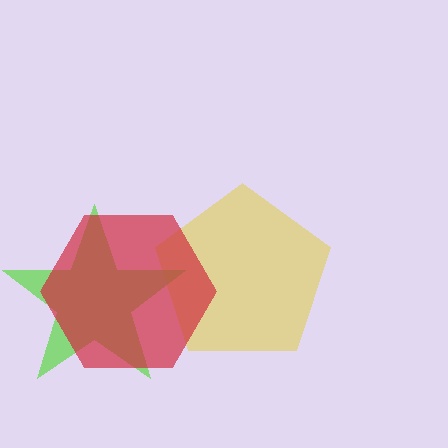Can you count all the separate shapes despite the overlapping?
Yes, there are 3 separate shapes.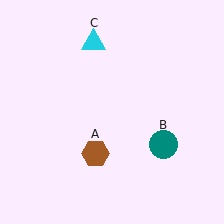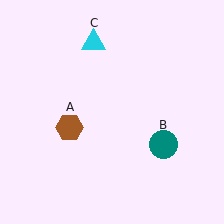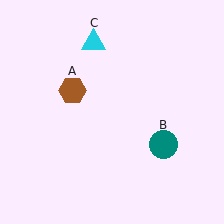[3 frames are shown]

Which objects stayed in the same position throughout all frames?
Teal circle (object B) and cyan triangle (object C) remained stationary.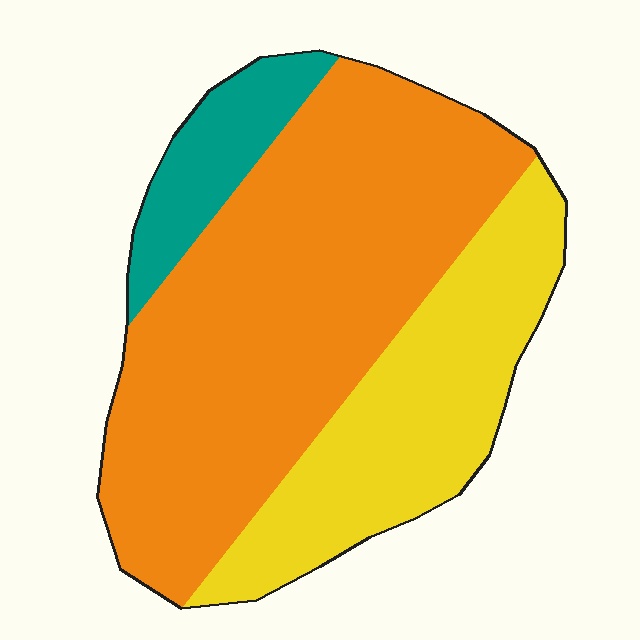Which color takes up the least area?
Teal, at roughly 10%.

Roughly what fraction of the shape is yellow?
Yellow covers roughly 30% of the shape.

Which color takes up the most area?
Orange, at roughly 60%.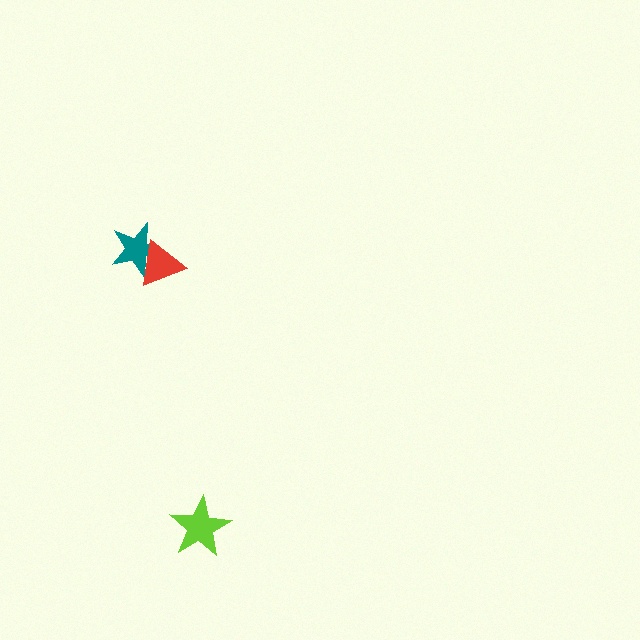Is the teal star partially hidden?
Yes, it is partially covered by another shape.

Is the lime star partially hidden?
No, no other shape covers it.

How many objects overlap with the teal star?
1 object overlaps with the teal star.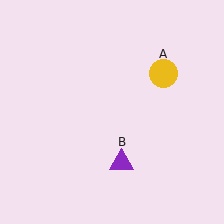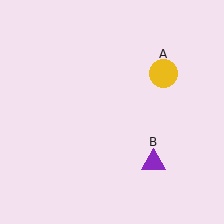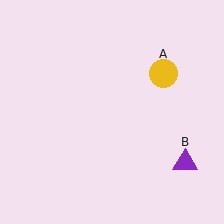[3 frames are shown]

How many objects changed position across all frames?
1 object changed position: purple triangle (object B).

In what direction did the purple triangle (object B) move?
The purple triangle (object B) moved right.